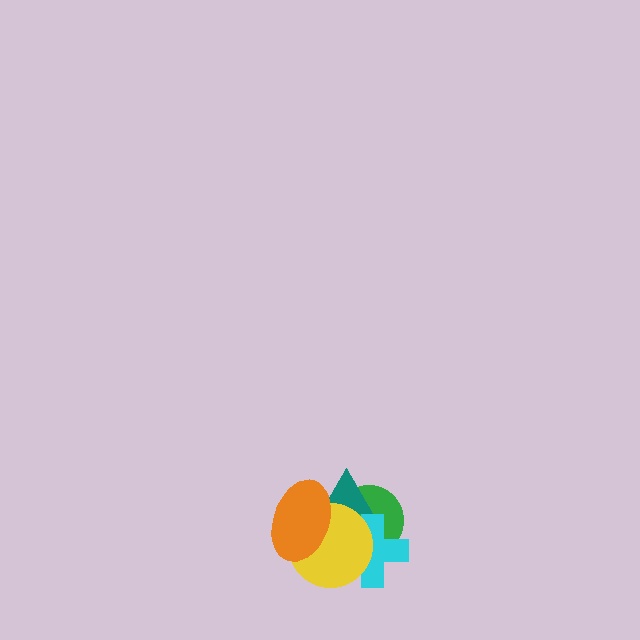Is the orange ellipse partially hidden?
No, no other shape covers it.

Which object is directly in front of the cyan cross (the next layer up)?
The teal triangle is directly in front of the cyan cross.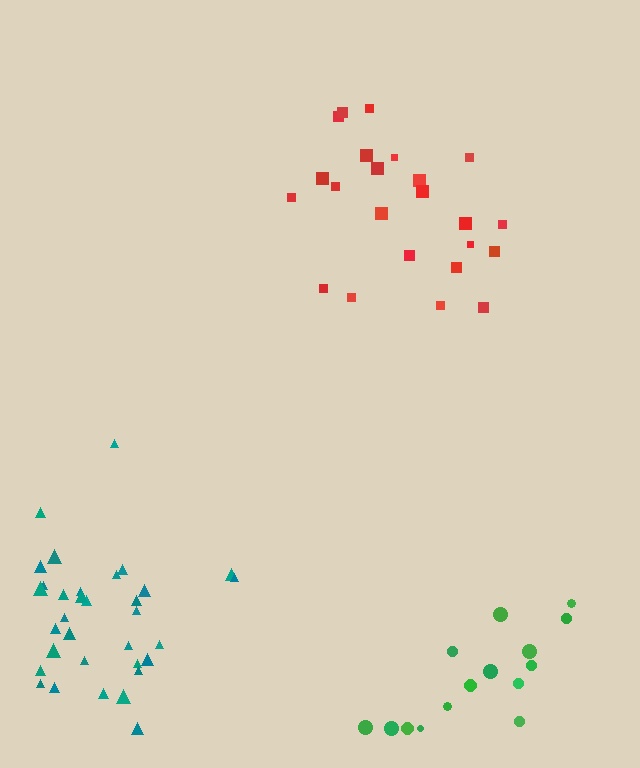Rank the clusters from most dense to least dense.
teal, red, green.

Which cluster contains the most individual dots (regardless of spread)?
Teal (33).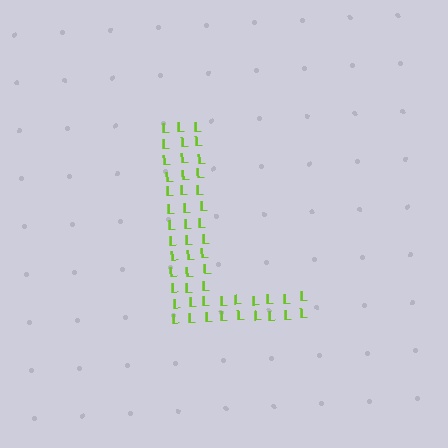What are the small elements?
The small elements are letter L's.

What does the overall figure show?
The overall figure shows the letter L.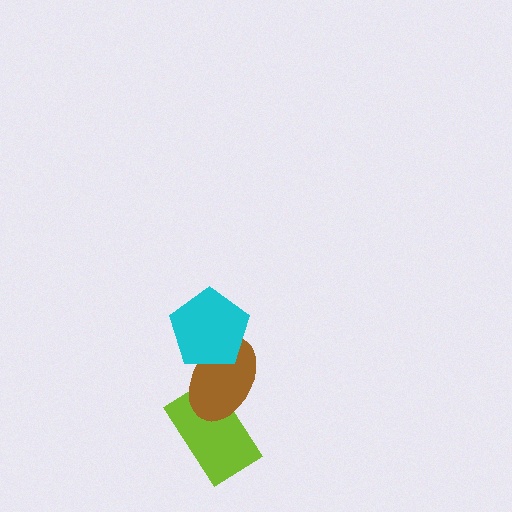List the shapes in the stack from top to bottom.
From top to bottom: the cyan pentagon, the brown ellipse, the lime rectangle.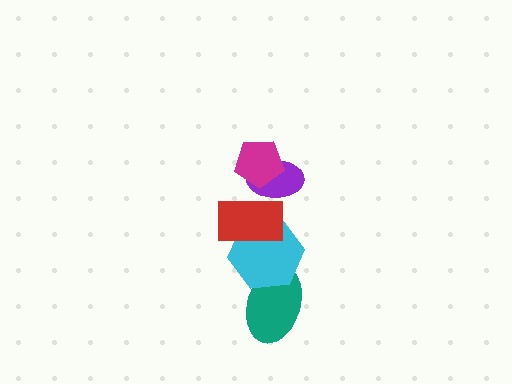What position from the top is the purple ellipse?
The purple ellipse is 2nd from the top.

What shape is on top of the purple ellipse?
The magenta pentagon is on top of the purple ellipse.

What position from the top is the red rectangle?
The red rectangle is 3rd from the top.